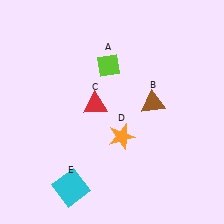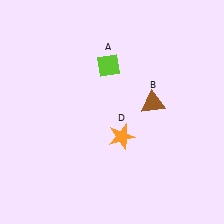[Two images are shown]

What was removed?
The red triangle (C), the cyan square (E) were removed in Image 2.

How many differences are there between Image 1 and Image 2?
There are 2 differences between the two images.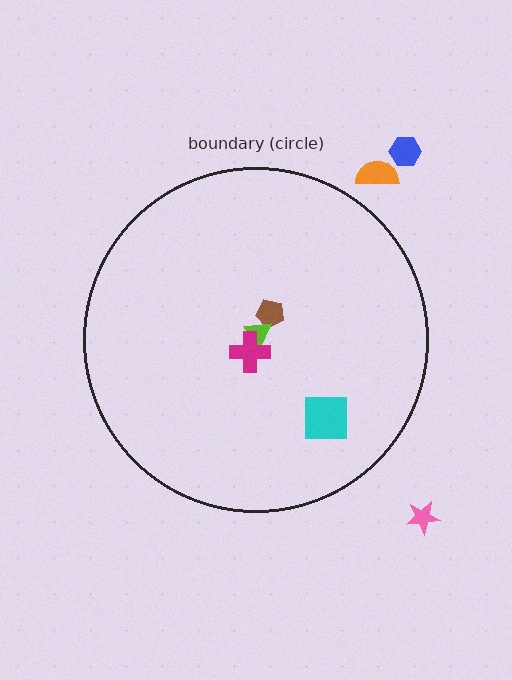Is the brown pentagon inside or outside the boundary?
Inside.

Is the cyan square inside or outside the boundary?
Inside.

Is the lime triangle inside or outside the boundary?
Inside.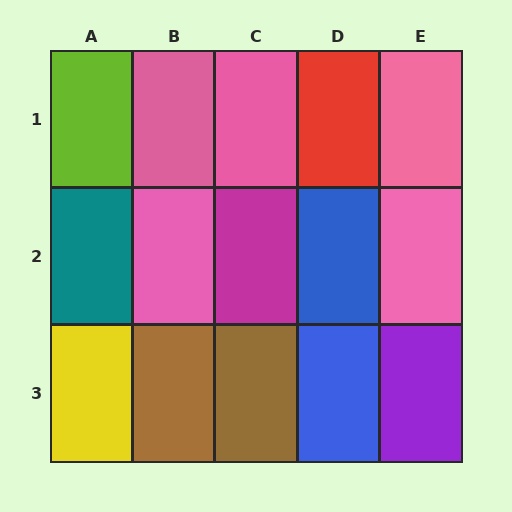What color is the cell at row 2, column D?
Blue.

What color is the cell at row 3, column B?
Brown.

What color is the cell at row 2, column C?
Magenta.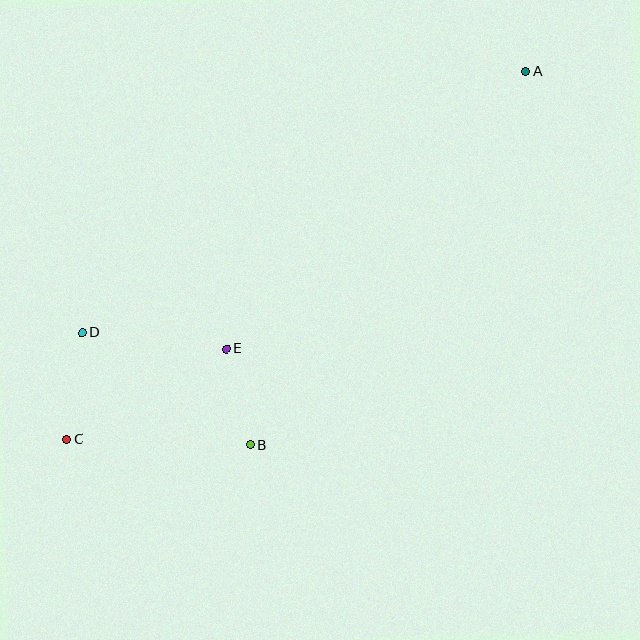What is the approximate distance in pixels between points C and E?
The distance between C and E is approximately 183 pixels.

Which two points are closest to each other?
Points B and E are closest to each other.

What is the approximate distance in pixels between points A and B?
The distance between A and B is approximately 463 pixels.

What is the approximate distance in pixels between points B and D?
The distance between B and D is approximately 202 pixels.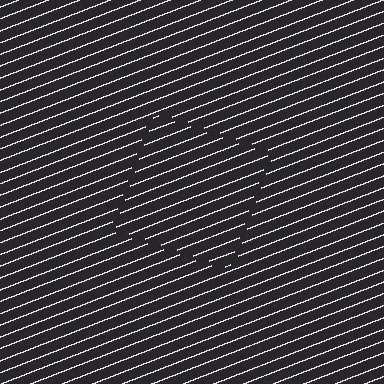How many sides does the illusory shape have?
4 sides — the line-ends trace a square.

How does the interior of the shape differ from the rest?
The interior of the shape contains the same grating, shifted by half a period — the contour is defined by the phase discontinuity where line-ends from the inner and outer gratings abut.